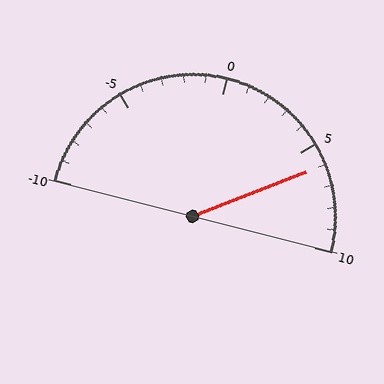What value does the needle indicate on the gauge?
The needle indicates approximately 6.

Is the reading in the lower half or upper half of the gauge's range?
The reading is in the upper half of the range (-10 to 10).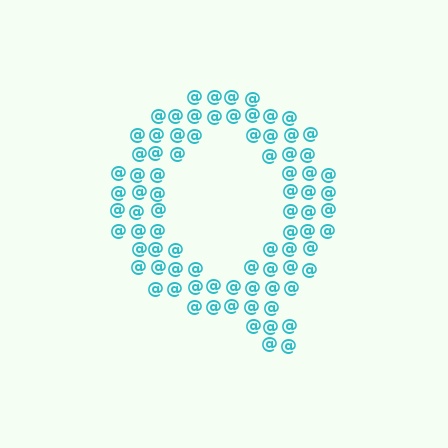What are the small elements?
The small elements are at signs.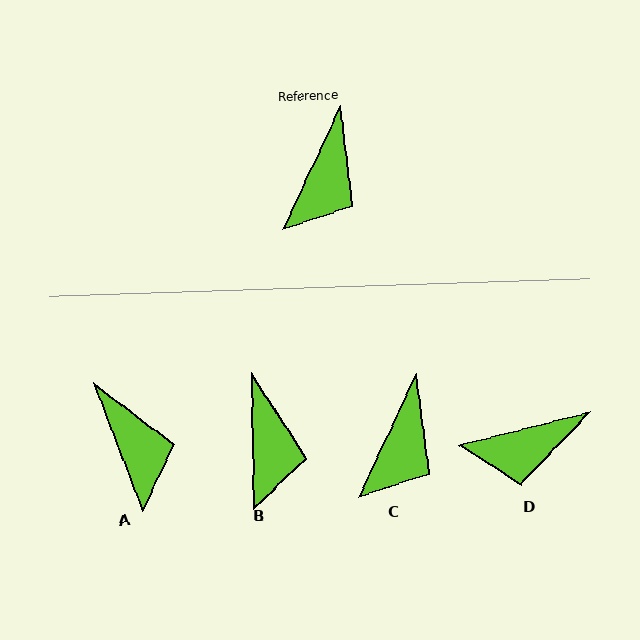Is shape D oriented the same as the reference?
No, it is off by about 51 degrees.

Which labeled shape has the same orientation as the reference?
C.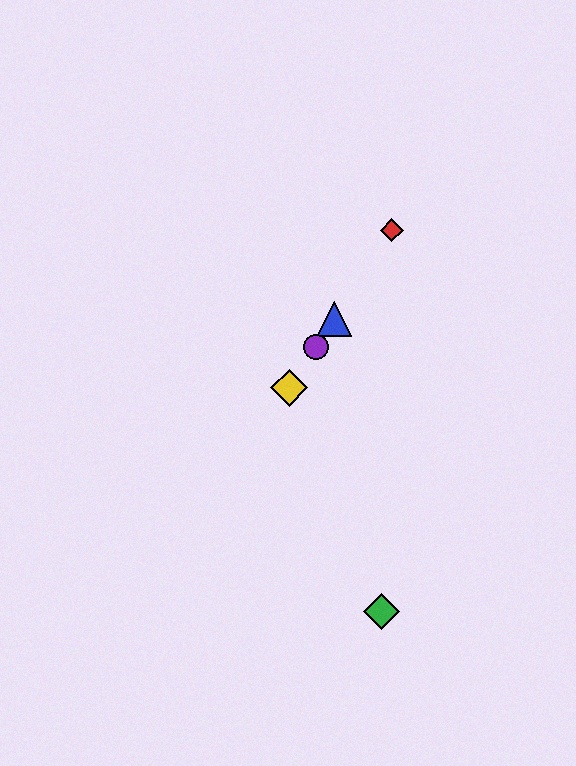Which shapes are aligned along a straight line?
The red diamond, the blue triangle, the yellow diamond, the purple circle are aligned along a straight line.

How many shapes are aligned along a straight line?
4 shapes (the red diamond, the blue triangle, the yellow diamond, the purple circle) are aligned along a straight line.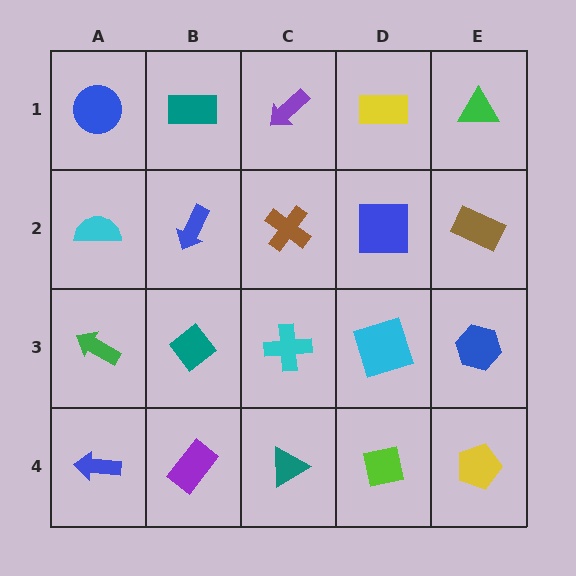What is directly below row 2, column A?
A green arrow.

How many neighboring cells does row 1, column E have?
2.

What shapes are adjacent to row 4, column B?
A teal diamond (row 3, column B), a blue arrow (row 4, column A), a teal triangle (row 4, column C).